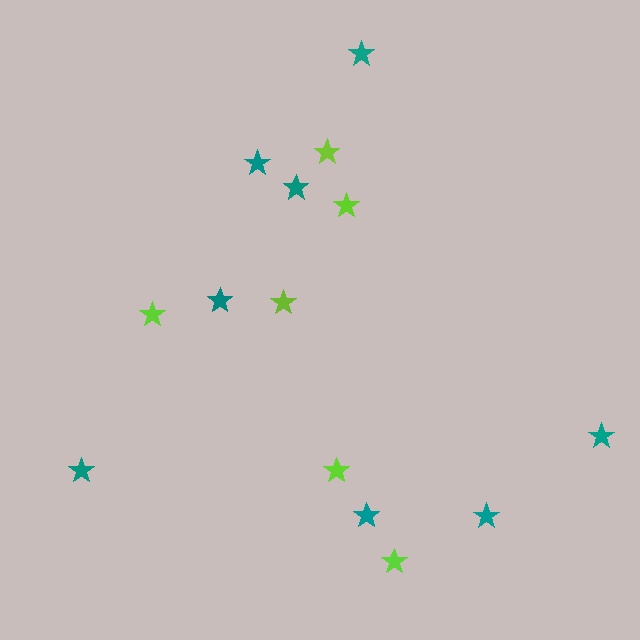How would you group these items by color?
There are 2 groups: one group of teal stars (8) and one group of lime stars (6).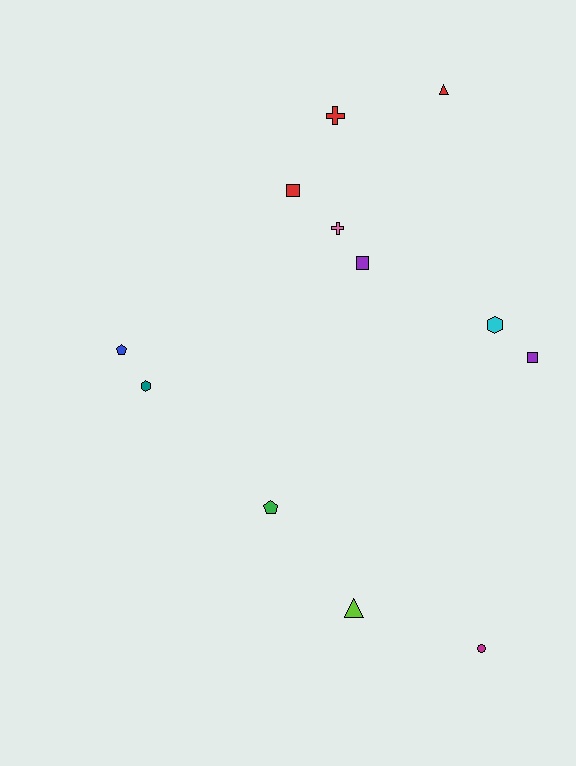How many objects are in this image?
There are 12 objects.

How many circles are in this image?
There is 1 circle.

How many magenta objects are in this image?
There is 1 magenta object.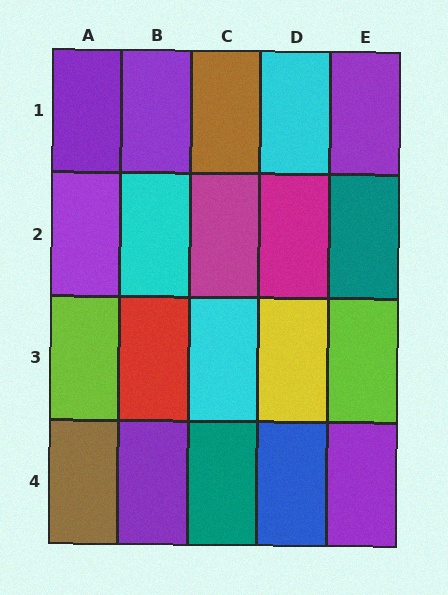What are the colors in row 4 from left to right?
Brown, purple, teal, blue, purple.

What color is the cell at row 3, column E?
Lime.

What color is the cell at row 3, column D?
Yellow.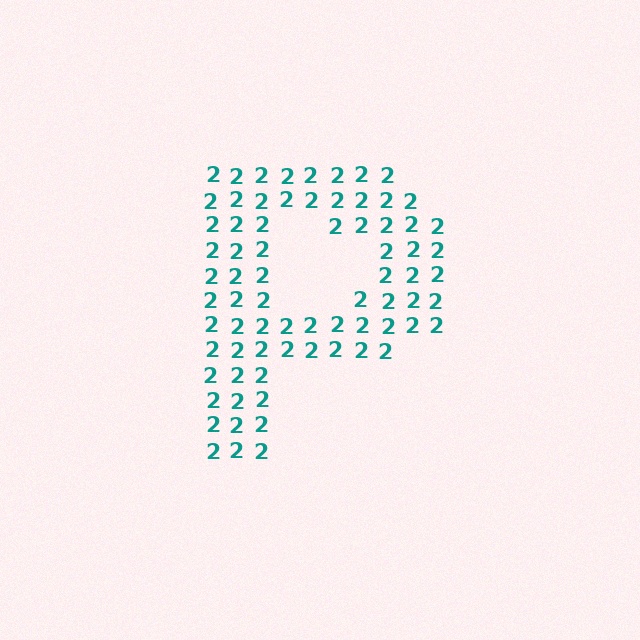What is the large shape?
The large shape is the letter P.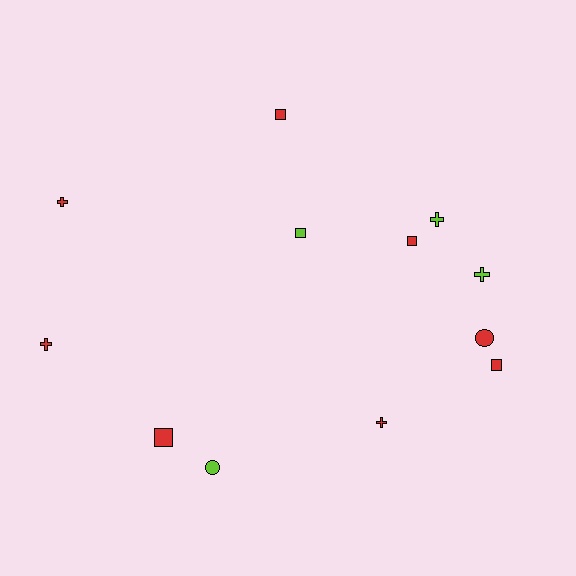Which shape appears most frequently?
Cross, with 5 objects.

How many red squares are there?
There are 4 red squares.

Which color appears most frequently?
Red, with 8 objects.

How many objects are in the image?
There are 12 objects.